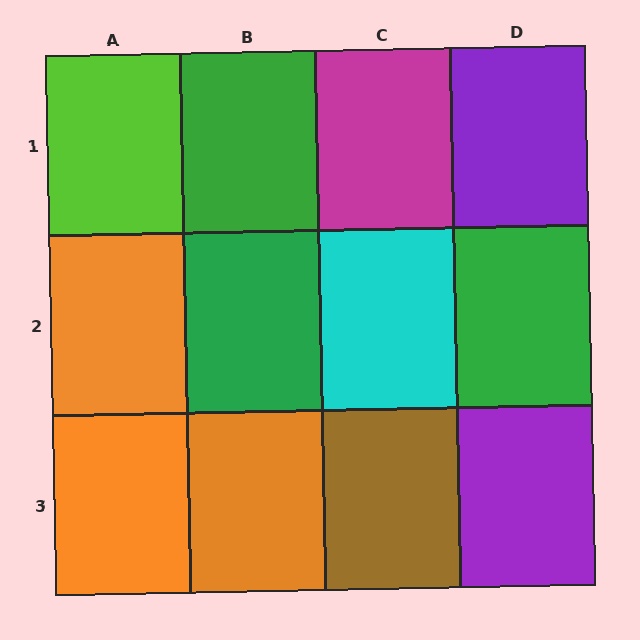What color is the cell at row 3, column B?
Orange.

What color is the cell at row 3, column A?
Orange.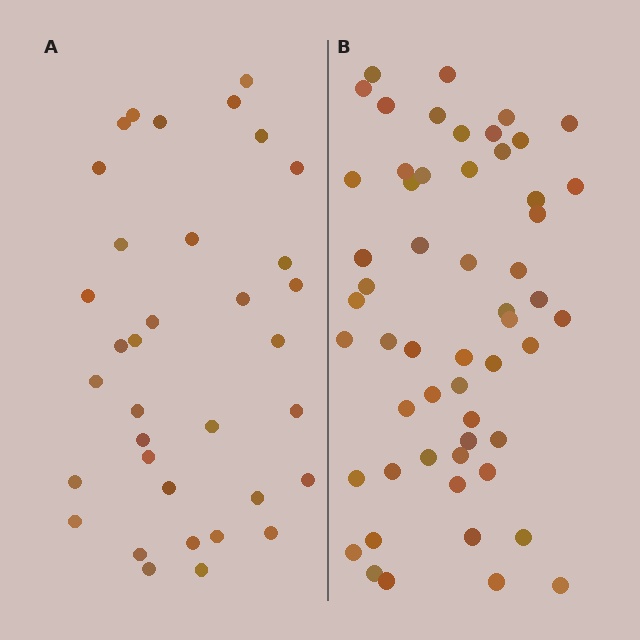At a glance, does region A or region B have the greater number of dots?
Region B (the right region) has more dots.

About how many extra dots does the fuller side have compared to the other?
Region B has approximately 20 more dots than region A.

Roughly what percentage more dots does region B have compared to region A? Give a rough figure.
About 55% more.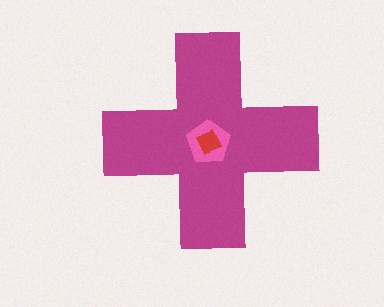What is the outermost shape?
The magenta cross.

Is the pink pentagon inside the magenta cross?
Yes.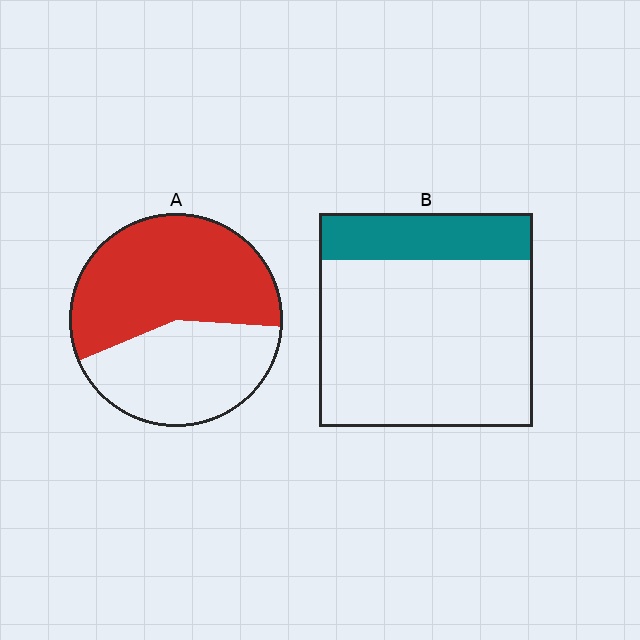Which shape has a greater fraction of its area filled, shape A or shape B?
Shape A.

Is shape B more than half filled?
No.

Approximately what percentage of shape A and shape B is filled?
A is approximately 55% and B is approximately 20%.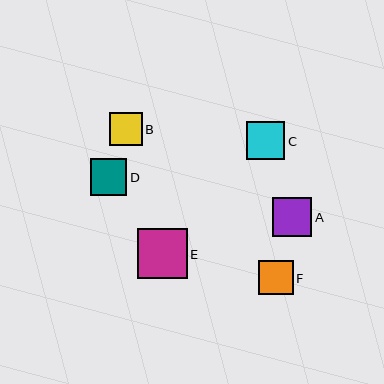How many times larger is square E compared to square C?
Square E is approximately 1.3 times the size of square C.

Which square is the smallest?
Square B is the smallest with a size of approximately 33 pixels.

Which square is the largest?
Square E is the largest with a size of approximately 50 pixels.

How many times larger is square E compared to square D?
Square E is approximately 1.4 times the size of square D.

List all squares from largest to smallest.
From largest to smallest: E, A, C, D, F, B.